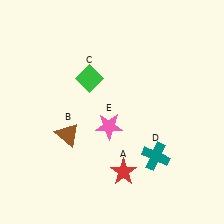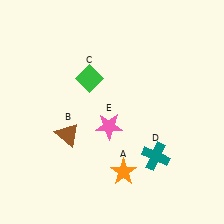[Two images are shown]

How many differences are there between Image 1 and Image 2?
There is 1 difference between the two images.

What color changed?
The star (A) changed from red in Image 1 to orange in Image 2.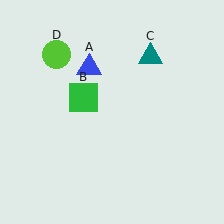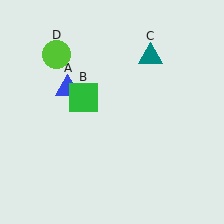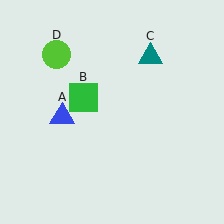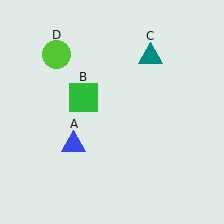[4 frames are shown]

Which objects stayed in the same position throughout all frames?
Green square (object B) and teal triangle (object C) and lime circle (object D) remained stationary.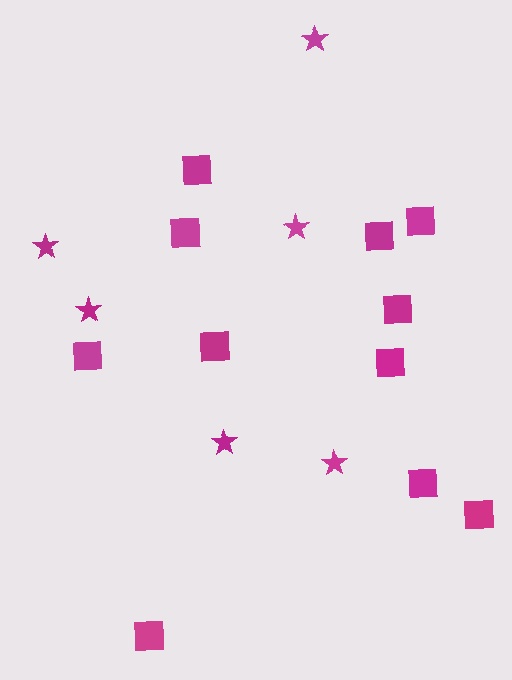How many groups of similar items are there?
There are 2 groups: one group of squares (11) and one group of stars (6).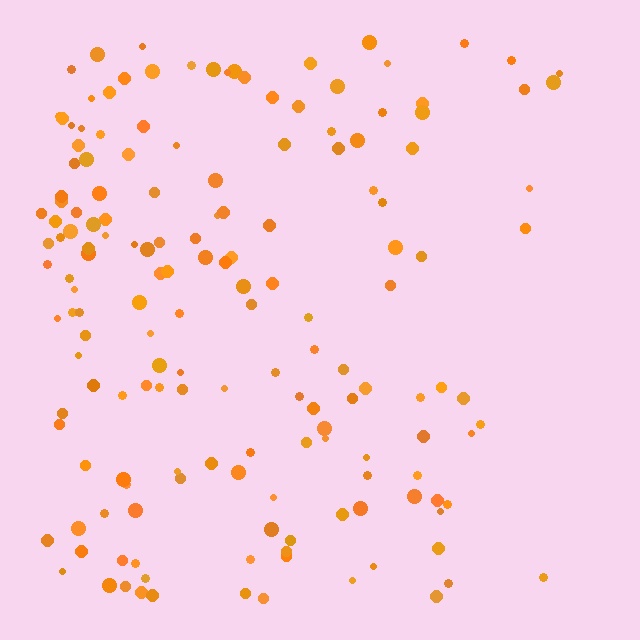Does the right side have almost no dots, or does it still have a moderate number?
Still a moderate number, just noticeably fewer than the left.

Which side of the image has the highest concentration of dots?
The left.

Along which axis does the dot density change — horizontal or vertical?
Horizontal.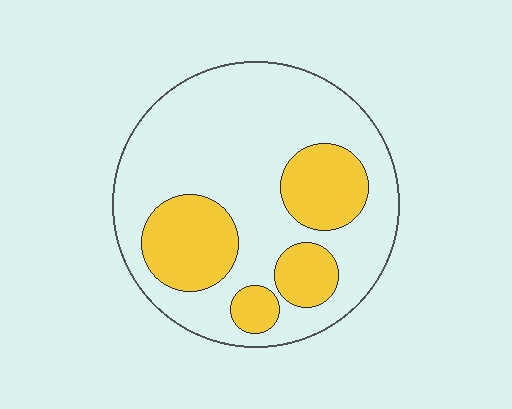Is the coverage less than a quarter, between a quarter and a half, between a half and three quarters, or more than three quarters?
Between a quarter and a half.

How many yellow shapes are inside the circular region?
4.